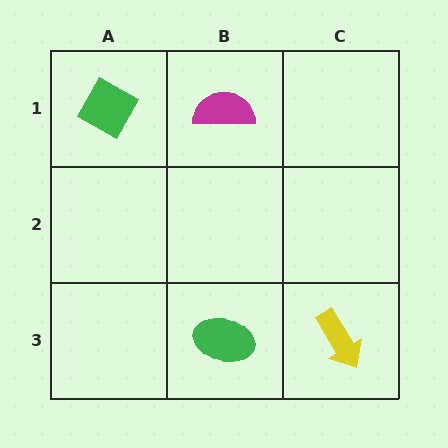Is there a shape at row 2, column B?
No, that cell is empty.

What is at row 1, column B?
A magenta semicircle.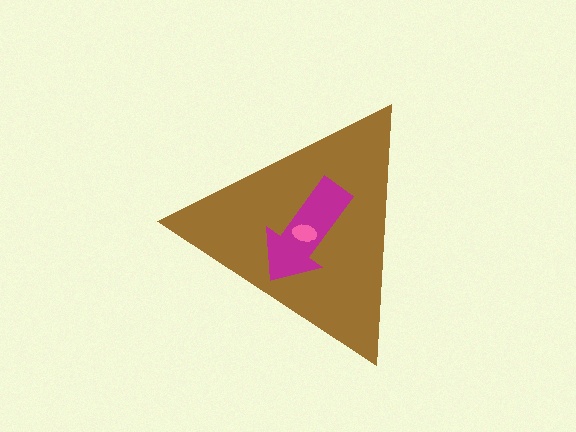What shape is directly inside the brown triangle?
The magenta arrow.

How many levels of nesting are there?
3.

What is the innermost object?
The pink ellipse.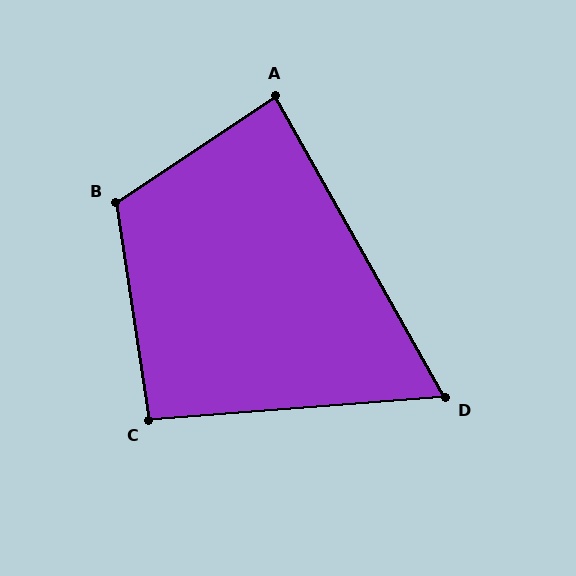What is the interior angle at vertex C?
Approximately 94 degrees (approximately right).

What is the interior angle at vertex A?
Approximately 86 degrees (approximately right).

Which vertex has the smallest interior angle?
D, at approximately 65 degrees.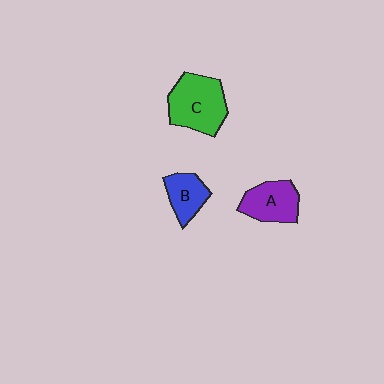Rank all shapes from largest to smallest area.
From largest to smallest: C (green), A (purple), B (blue).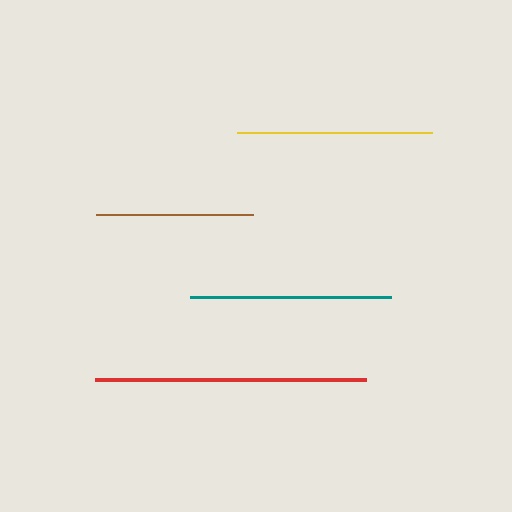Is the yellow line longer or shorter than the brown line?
The yellow line is longer than the brown line.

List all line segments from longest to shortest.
From longest to shortest: red, teal, yellow, brown.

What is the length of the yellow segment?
The yellow segment is approximately 195 pixels long.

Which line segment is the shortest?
The brown line is the shortest at approximately 156 pixels.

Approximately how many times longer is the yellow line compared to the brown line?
The yellow line is approximately 1.2 times the length of the brown line.